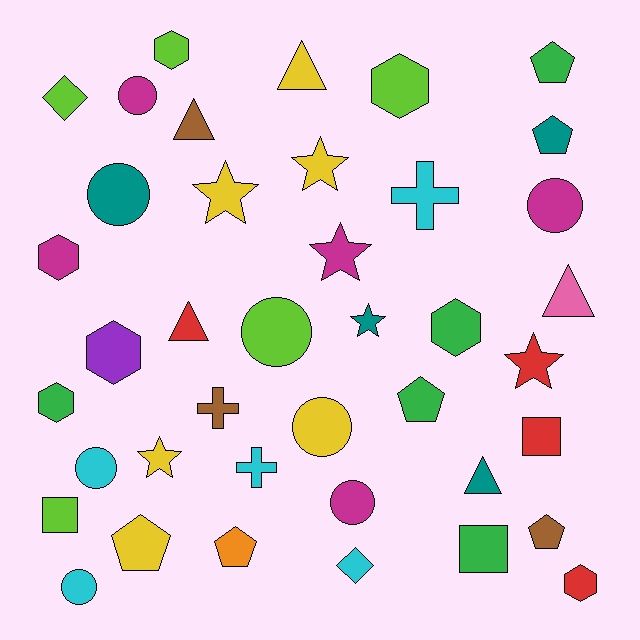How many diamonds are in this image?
There are 2 diamonds.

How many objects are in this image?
There are 40 objects.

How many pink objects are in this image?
There is 1 pink object.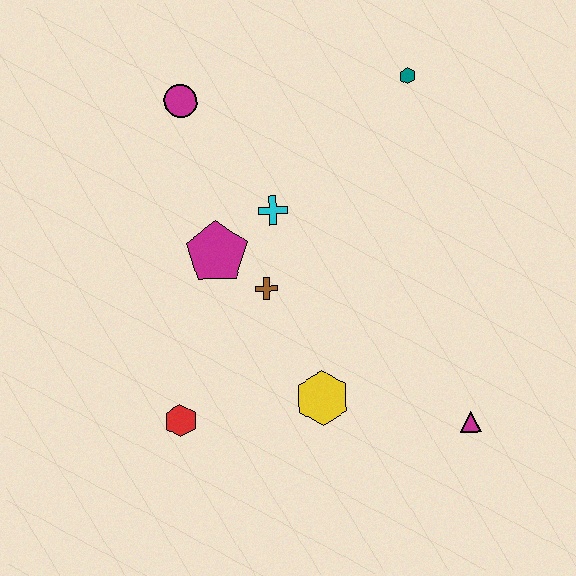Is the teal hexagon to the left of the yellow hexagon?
No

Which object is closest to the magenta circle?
The cyan cross is closest to the magenta circle.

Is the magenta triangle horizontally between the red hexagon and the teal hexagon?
No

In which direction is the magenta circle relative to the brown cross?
The magenta circle is above the brown cross.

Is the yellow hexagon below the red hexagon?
No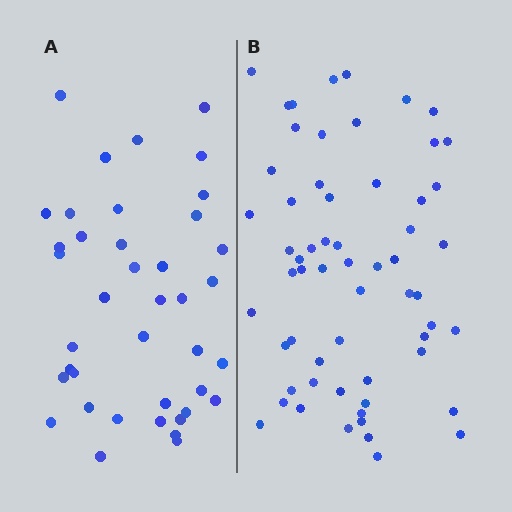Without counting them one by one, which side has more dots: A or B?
Region B (the right region) has more dots.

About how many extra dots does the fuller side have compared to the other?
Region B has approximately 20 more dots than region A.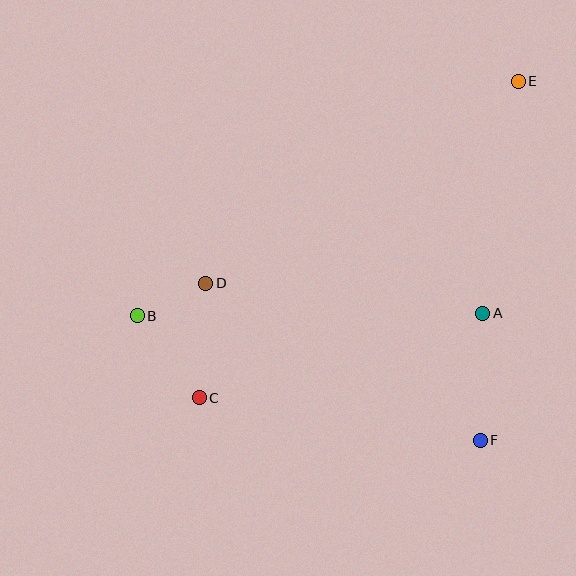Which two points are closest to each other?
Points B and D are closest to each other.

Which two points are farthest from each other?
Points C and E are farthest from each other.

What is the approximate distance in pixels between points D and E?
The distance between D and E is approximately 372 pixels.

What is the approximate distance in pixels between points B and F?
The distance between B and F is approximately 365 pixels.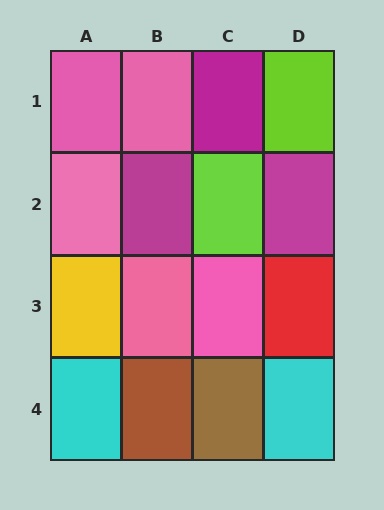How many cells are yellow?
1 cell is yellow.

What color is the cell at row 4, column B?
Brown.